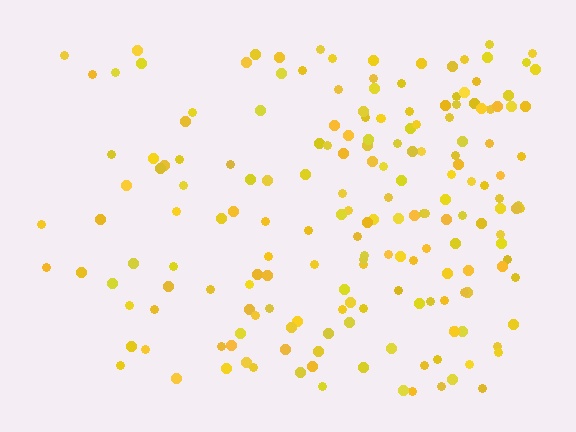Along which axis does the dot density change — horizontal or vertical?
Horizontal.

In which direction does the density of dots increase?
From left to right, with the right side densest.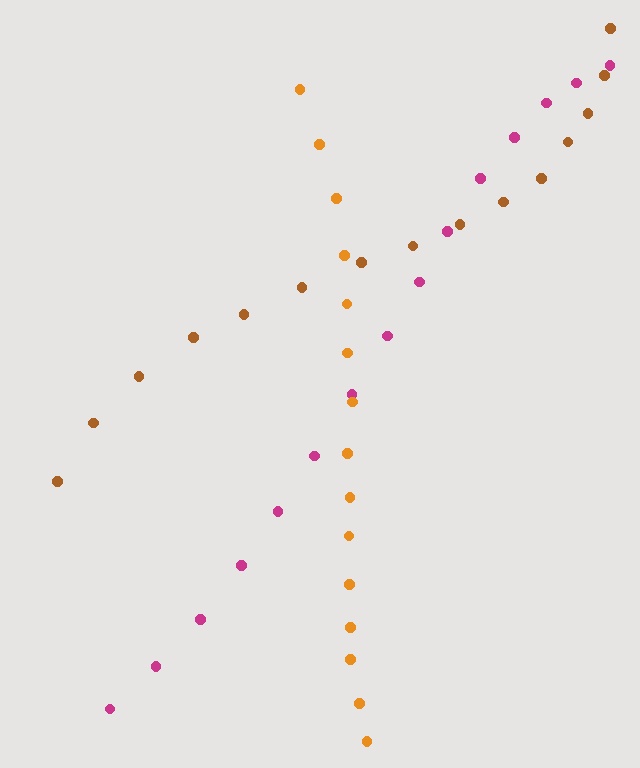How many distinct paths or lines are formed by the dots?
There are 3 distinct paths.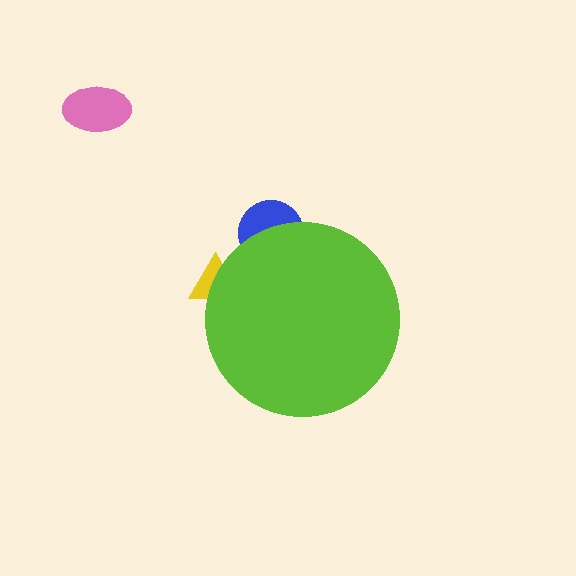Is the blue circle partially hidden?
Yes, the blue circle is partially hidden behind the lime circle.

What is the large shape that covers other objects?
A lime circle.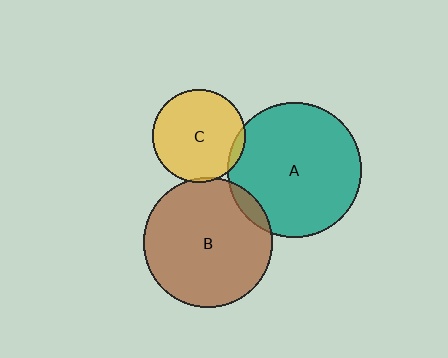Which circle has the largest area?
Circle A (teal).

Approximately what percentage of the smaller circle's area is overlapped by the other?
Approximately 5%.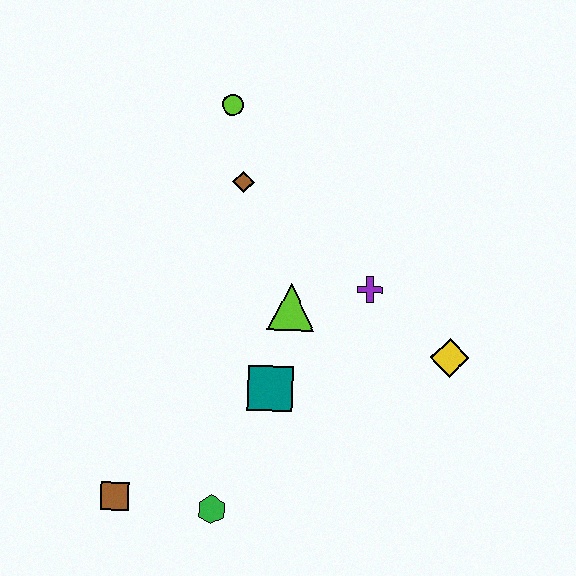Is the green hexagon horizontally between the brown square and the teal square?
Yes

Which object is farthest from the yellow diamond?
The brown square is farthest from the yellow diamond.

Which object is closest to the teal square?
The lime triangle is closest to the teal square.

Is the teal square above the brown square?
Yes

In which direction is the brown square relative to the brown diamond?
The brown square is below the brown diamond.